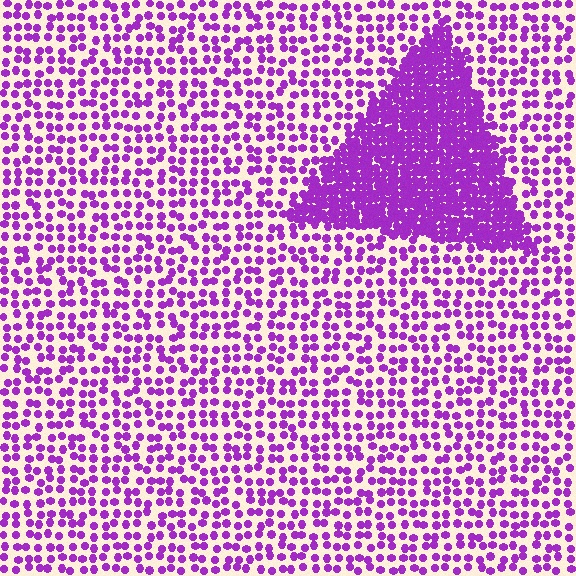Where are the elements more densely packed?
The elements are more densely packed inside the triangle boundary.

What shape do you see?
I see a triangle.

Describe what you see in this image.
The image contains small purple elements arranged at two different densities. A triangle-shaped region is visible where the elements are more densely packed than the surrounding area.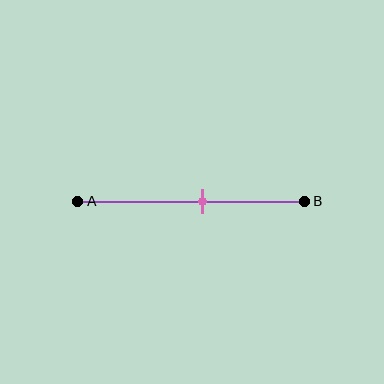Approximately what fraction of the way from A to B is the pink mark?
The pink mark is approximately 55% of the way from A to B.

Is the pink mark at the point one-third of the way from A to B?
No, the mark is at about 55% from A, not at the 33% one-third point.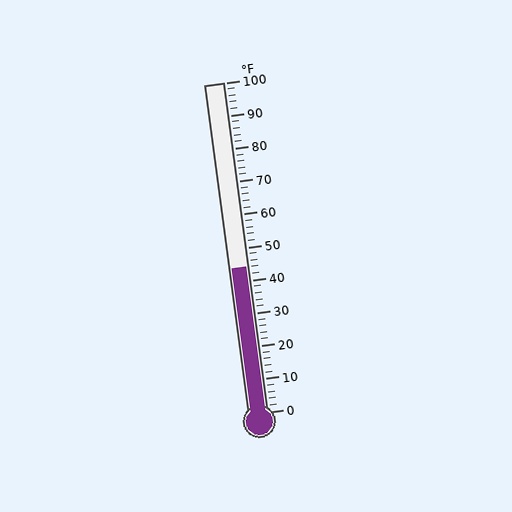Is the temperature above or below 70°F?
The temperature is below 70°F.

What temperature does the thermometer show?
The thermometer shows approximately 44°F.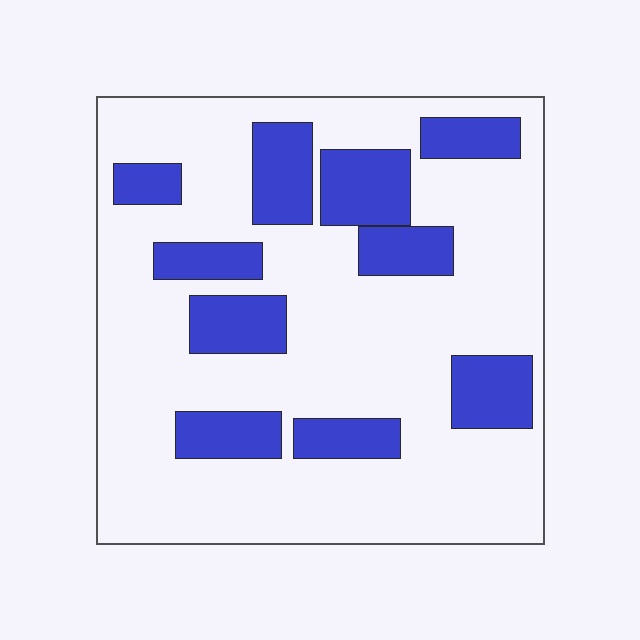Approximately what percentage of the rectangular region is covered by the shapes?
Approximately 25%.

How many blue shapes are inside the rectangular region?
10.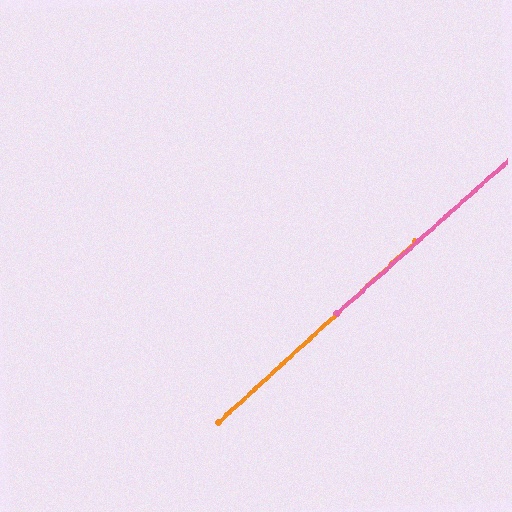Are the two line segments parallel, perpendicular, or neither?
Parallel — their directions differ by only 0.9°.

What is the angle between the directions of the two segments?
Approximately 1 degree.